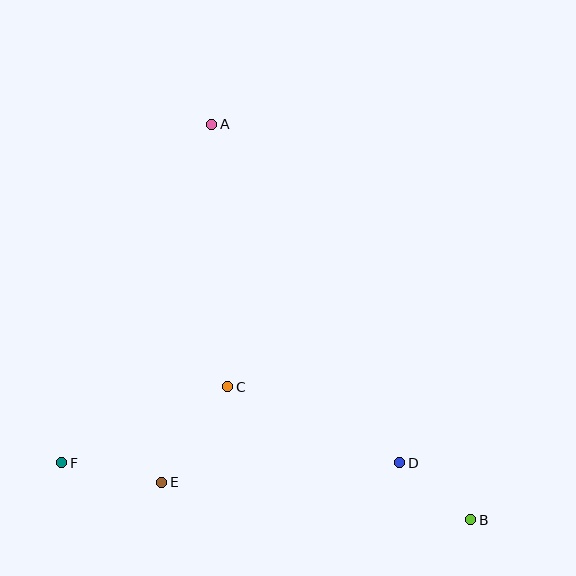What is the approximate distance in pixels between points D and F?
The distance between D and F is approximately 338 pixels.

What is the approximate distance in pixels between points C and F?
The distance between C and F is approximately 183 pixels.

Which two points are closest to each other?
Points B and D are closest to each other.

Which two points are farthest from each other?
Points A and B are farthest from each other.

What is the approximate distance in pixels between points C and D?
The distance between C and D is approximately 188 pixels.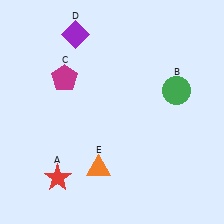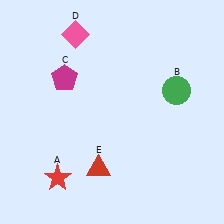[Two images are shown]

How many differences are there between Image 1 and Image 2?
There are 2 differences between the two images.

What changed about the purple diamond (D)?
In Image 1, D is purple. In Image 2, it changed to pink.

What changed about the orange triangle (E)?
In Image 1, E is orange. In Image 2, it changed to red.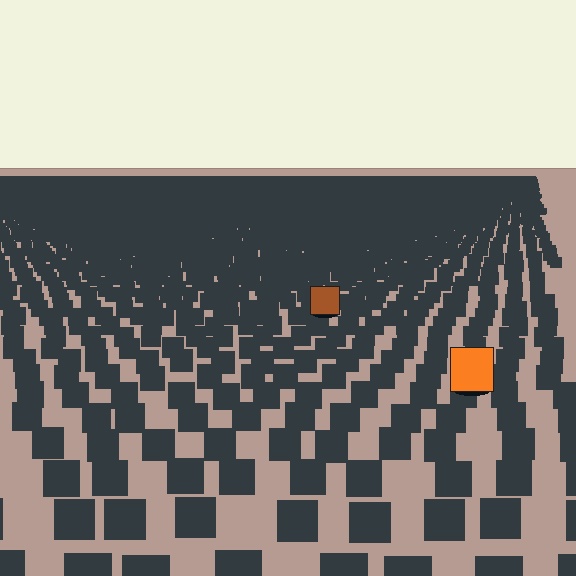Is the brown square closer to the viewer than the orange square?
No. The orange square is closer — you can tell from the texture gradient: the ground texture is coarser near it.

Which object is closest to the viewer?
The orange square is closest. The texture marks near it are larger and more spread out.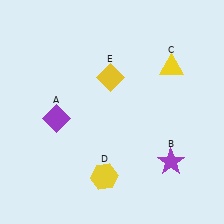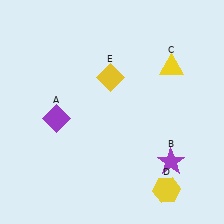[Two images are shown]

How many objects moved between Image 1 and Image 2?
1 object moved between the two images.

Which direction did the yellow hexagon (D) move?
The yellow hexagon (D) moved right.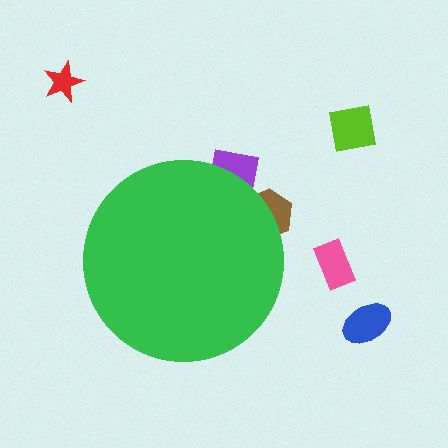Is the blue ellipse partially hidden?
No, the blue ellipse is fully visible.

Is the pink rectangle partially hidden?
No, the pink rectangle is fully visible.